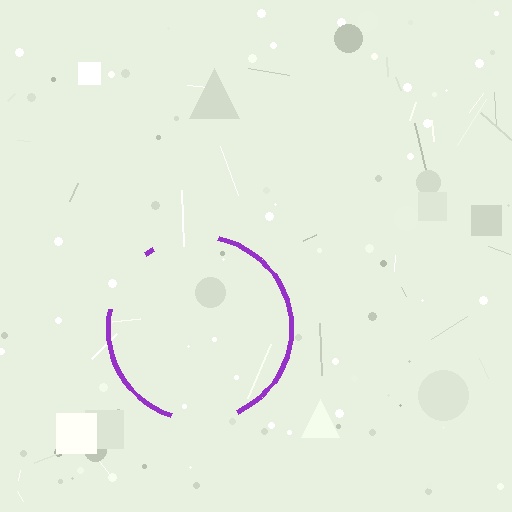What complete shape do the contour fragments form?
The contour fragments form a circle.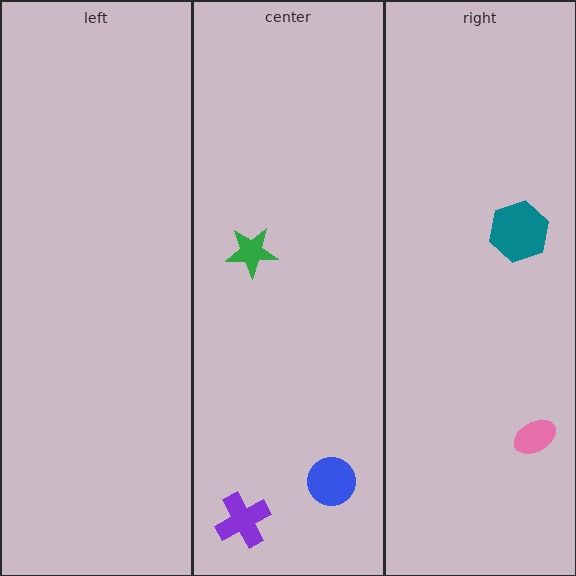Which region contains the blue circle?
The center region.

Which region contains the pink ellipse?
The right region.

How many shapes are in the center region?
3.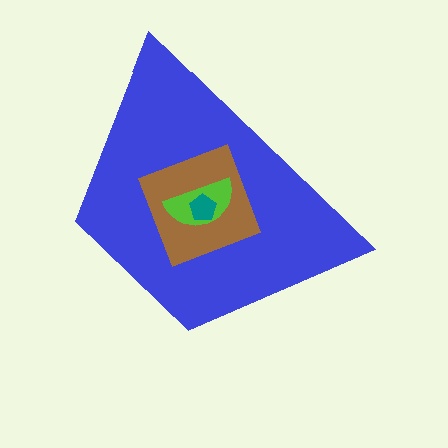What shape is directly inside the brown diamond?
The lime semicircle.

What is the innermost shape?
The teal pentagon.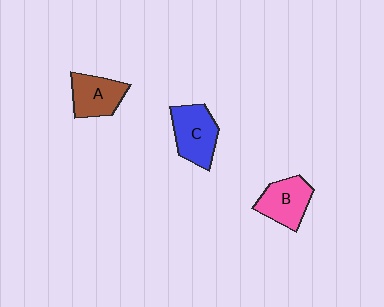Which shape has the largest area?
Shape C (blue).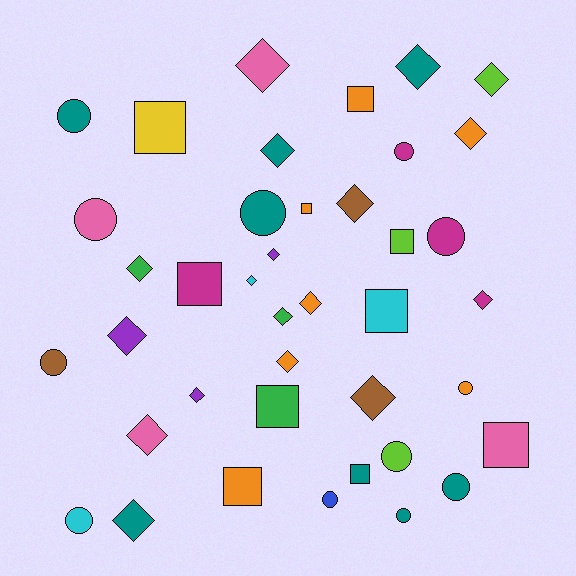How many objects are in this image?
There are 40 objects.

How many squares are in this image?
There are 10 squares.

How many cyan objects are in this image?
There are 3 cyan objects.